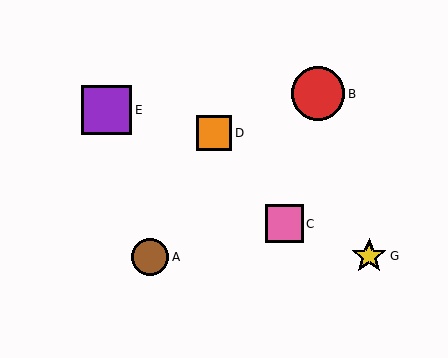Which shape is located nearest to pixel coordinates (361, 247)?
The yellow star (labeled G) at (369, 256) is nearest to that location.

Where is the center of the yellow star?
The center of the yellow star is at (369, 256).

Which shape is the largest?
The red circle (labeled B) is the largest.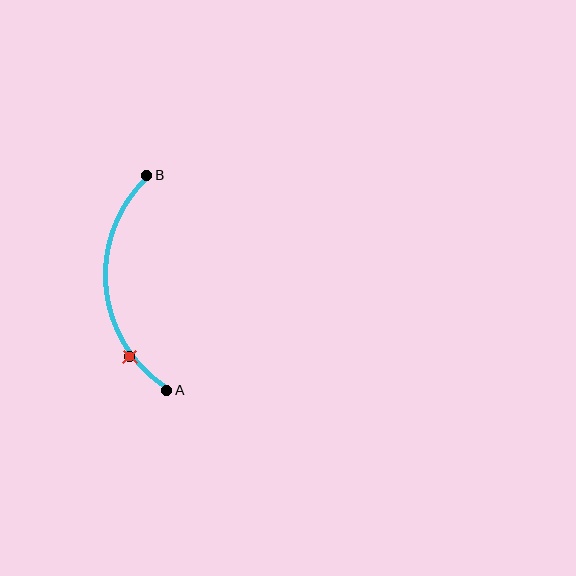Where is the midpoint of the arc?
The arc midpoint is the point on the curve farthest from the straight line joining A and B. It sits to the left of that line.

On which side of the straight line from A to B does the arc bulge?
The arc bulges to the left of the straight line connecting A and B.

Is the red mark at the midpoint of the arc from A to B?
No. The red mark lies on the arc but is closer to endpoint A. The arc midpoint would be at the point on the curve equidistant along the arc from both A and B.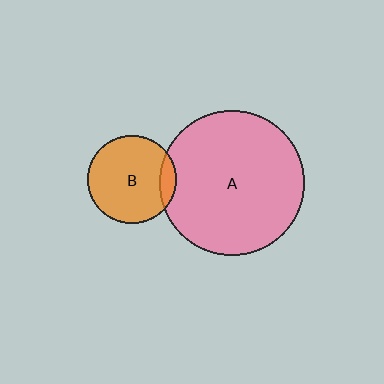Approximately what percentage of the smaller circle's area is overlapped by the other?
Approximately 10%.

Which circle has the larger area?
Circle A (pink).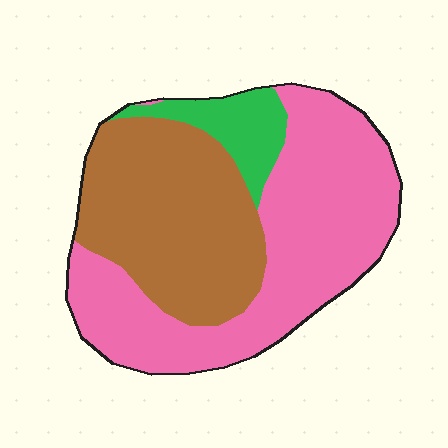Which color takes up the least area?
Green, at roughly 10%.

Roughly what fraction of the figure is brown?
Brown takes up about two fifths (2/5) of the figure.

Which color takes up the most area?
Pink, at roughly 50%.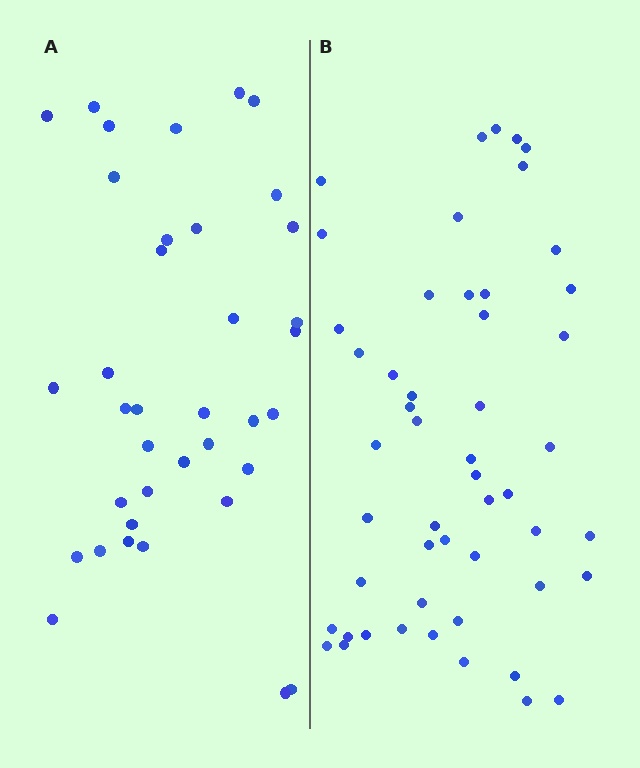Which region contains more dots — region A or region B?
Region B (the right region) has more dots.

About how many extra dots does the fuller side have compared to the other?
Region B has approximately 15 more dots than region A.